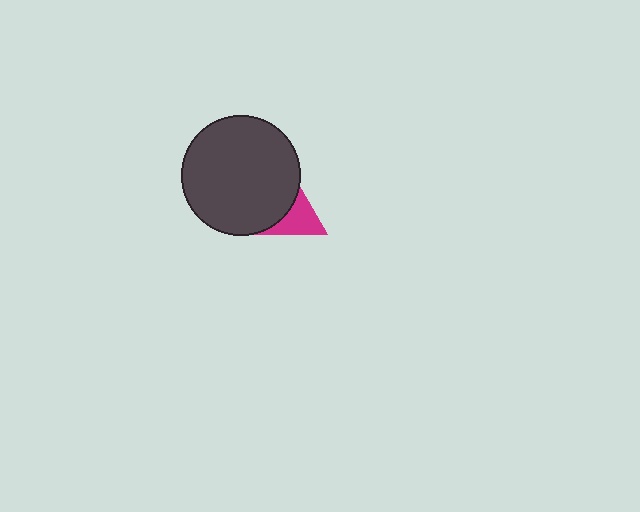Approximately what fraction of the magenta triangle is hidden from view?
Roughly 62% of the magenta triangle is hidden behind the dark gray circle.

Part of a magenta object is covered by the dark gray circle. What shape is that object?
It is a triangle.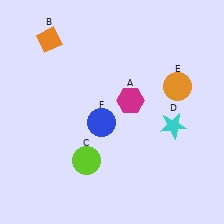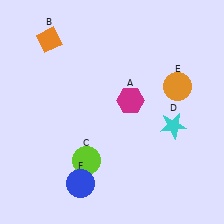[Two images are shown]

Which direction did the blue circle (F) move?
The blue circle (F) moved down.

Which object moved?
The blue circle (F) moved down.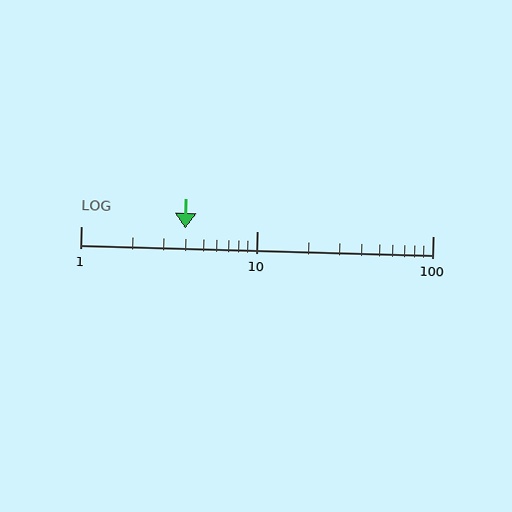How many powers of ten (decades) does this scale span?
The scale spans 2 decades, from 1 to 100.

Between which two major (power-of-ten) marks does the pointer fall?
The pointer is between 1 and 10.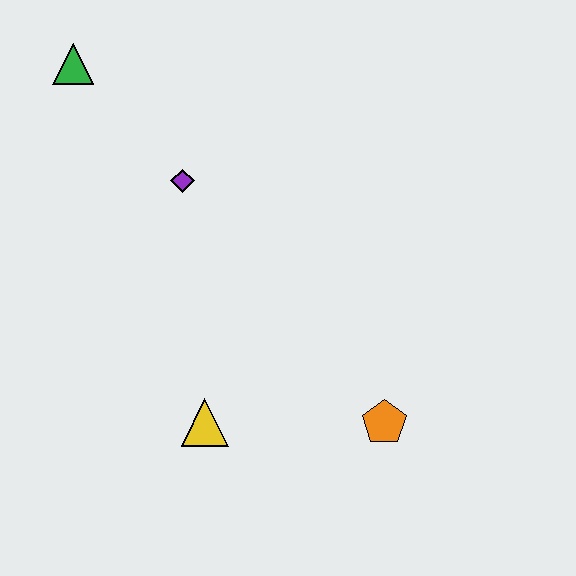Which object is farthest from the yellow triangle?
The green triangle is farthest from the yellow triangle.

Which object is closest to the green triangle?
The purple diamond is closest to the green triangle.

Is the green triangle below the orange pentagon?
No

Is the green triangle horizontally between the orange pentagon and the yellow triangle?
No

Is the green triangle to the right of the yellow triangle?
No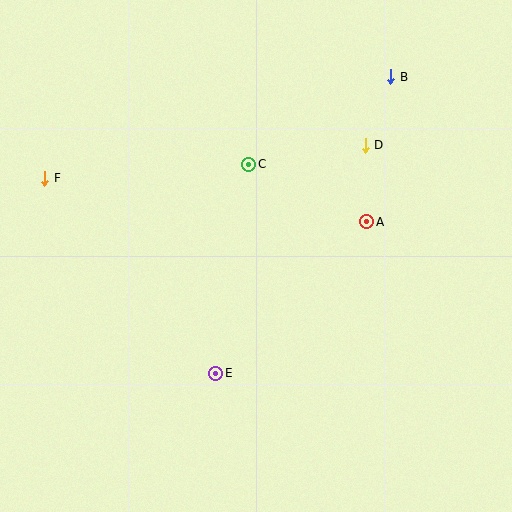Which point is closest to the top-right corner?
Point B is closest to the top-right corner.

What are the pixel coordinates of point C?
Point C is at (249, 164).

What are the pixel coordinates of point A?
Point A is at (367, 222).